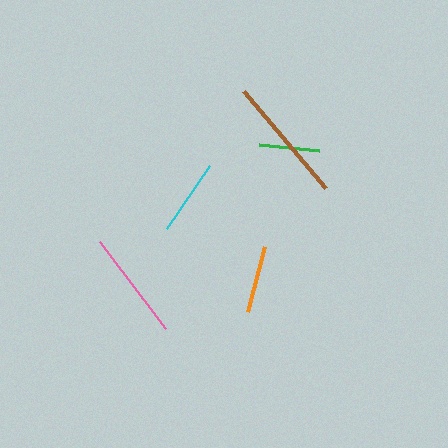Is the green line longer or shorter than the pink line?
The pink line is longer than the green line.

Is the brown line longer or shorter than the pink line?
The brown line is longer than the pink line.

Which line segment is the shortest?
The green line is the shortest at approximately 61 pixels.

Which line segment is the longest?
The brown line is the longest at approximately 128 pixels.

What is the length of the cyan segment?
The cyan segment is approximately 76 pixels long.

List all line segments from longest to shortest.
From longest to shortest: brown, pink, cyan, orange, green.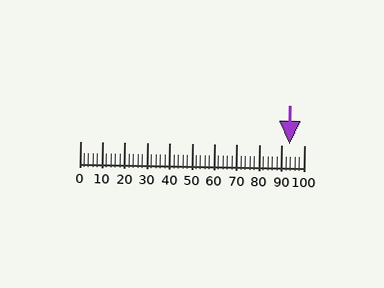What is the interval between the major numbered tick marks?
The major tick marks are spaced 10 units apart.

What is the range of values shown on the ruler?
The ruler shows values from 0 to 100.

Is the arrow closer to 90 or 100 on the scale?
The arrow is closer to 90.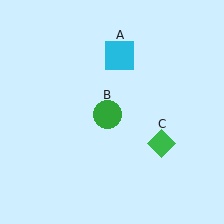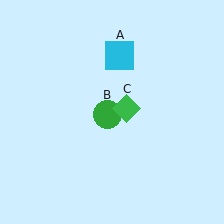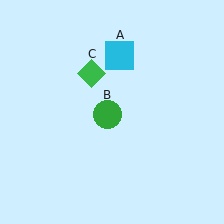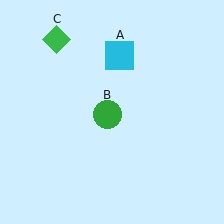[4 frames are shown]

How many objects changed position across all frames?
1 object changed position: green diamond (object C).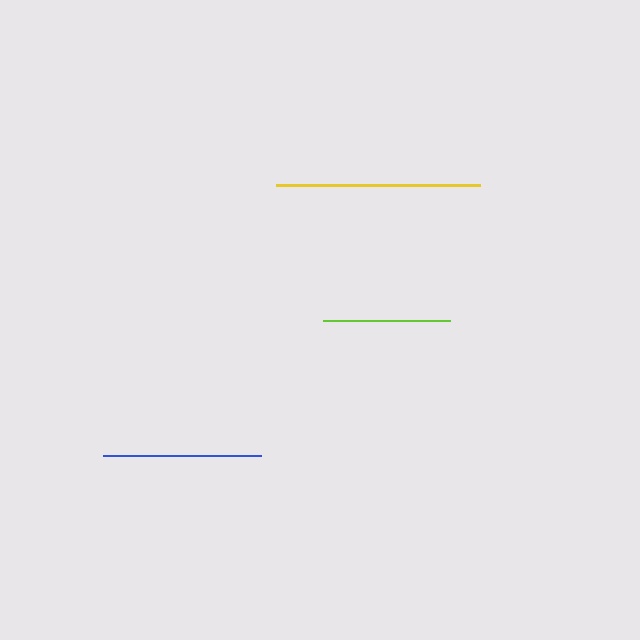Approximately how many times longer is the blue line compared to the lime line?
The blue line is approximately 1.2 times the length of the lime line.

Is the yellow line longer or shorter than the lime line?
The yellow line is longer than the lime line.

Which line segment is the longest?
The yellow line is the longest at approximately 204 pixels.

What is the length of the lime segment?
The lime segment is approximately 126 pixels long.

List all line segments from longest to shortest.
From longest to shortest: yellow, blue, lime.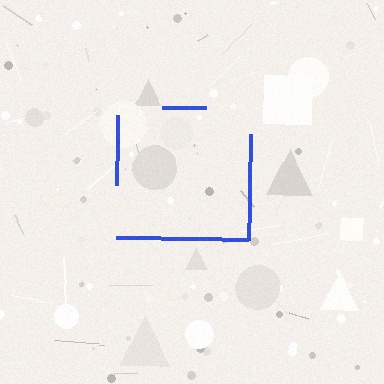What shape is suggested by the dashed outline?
The dashed outline suggests a square.